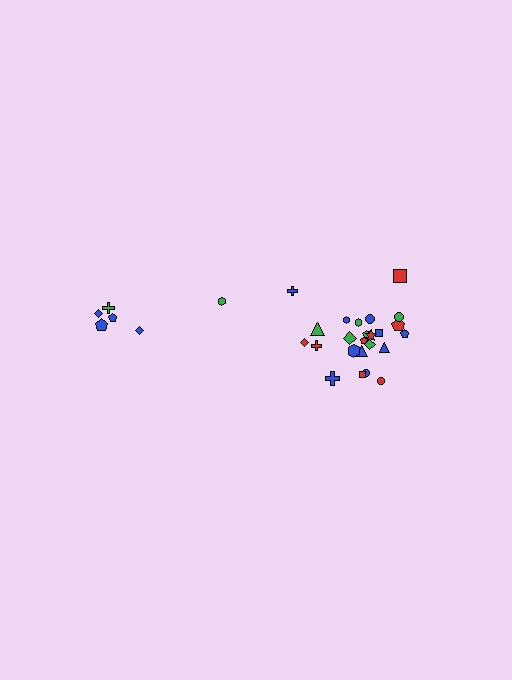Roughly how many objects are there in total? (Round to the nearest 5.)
Roughly 30 objects in total.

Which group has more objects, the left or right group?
The right group.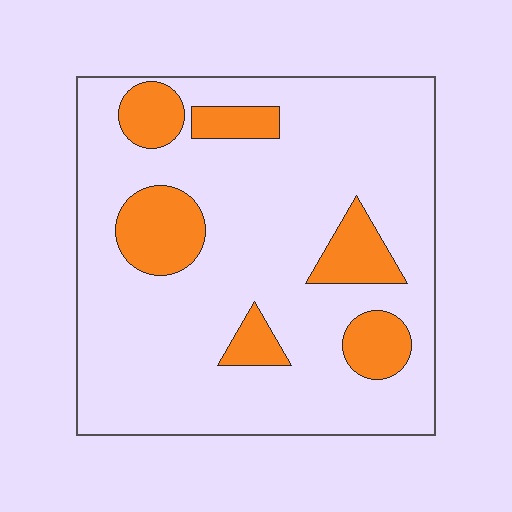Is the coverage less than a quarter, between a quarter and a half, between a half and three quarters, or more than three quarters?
Less than a quarter.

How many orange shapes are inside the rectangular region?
6.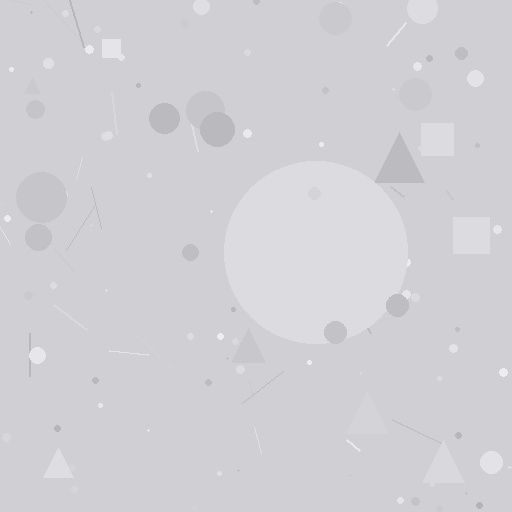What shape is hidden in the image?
A circle is hidden in the image.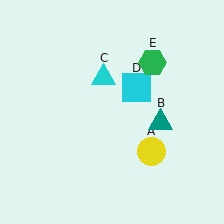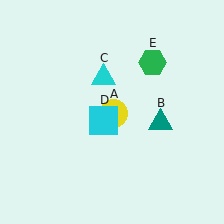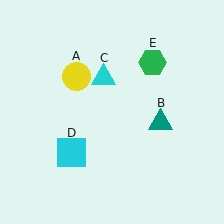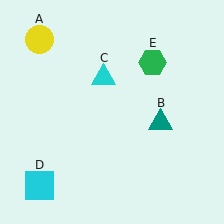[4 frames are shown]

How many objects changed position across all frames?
2 objects changed position: yellow circle (object A), cyan square (object D).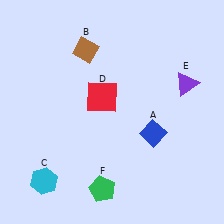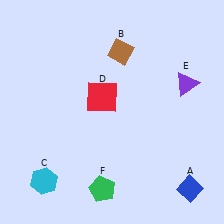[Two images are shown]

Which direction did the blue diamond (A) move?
The blue diamond (A) moved down.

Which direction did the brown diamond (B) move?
The brown diamond (B) moved right.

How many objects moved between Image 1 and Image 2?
2 objects moved between the two images.